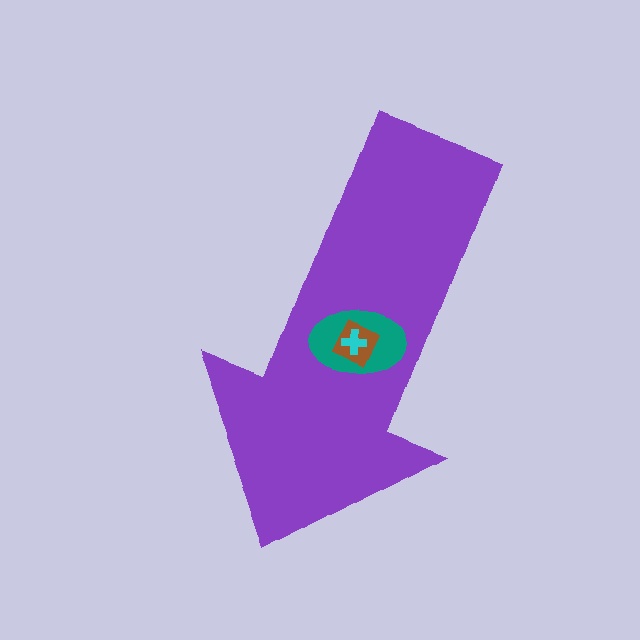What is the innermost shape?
The cyan cross.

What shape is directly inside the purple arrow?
The teal ellipse.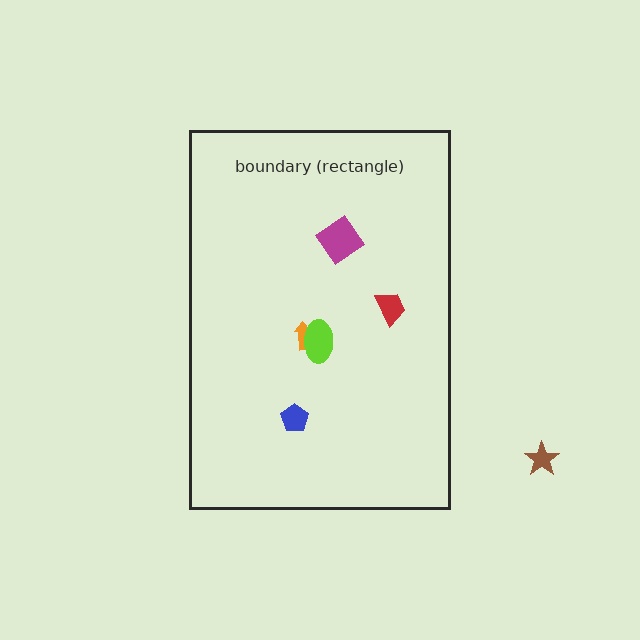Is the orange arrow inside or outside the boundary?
Inside.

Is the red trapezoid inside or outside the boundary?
Inside.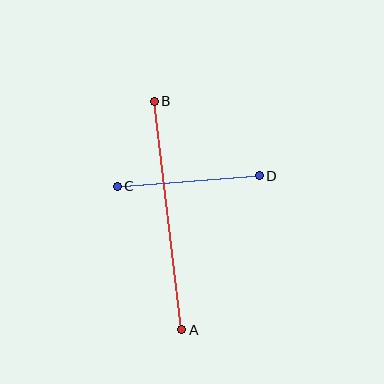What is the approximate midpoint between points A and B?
The midpoint is at approximately (168, 215) pixels.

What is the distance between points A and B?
The distance is approximately 230 pixels.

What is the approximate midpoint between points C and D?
The midpoint is at approximately (188, 181) pixels.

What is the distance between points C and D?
The distance is approximately 143 pixels.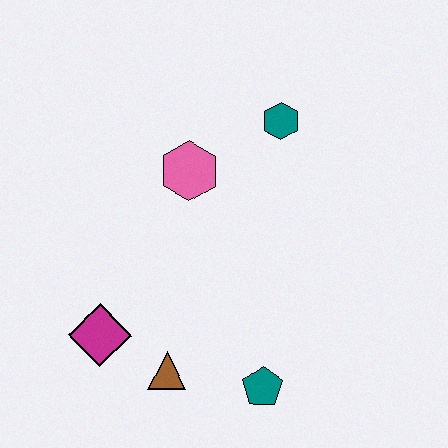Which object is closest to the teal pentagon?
The brown triangle is closest to the teal pentagon.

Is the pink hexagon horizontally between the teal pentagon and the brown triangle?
Yes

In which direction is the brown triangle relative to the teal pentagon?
The brown triangle is to the left of the teal pentagon.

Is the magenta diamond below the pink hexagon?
Yes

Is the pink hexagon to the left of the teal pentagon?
Yes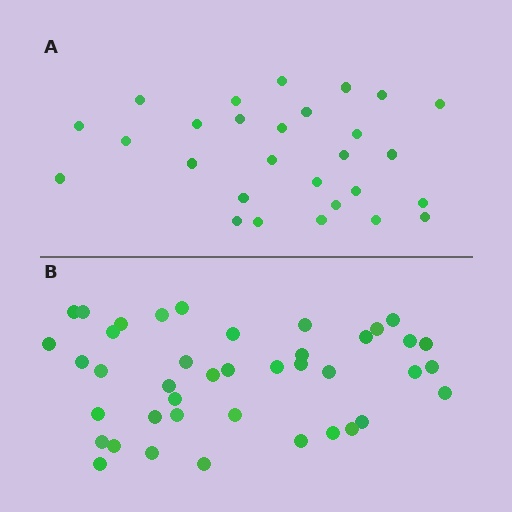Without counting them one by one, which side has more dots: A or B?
Region B (the bottom region) has more dots.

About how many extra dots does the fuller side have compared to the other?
Region B has approximately 15 more dots than region A.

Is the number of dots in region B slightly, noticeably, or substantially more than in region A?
Region B has substantially more. The ratio is roughly 1.5 to 1.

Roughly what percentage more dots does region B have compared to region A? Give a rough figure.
About 45% more.